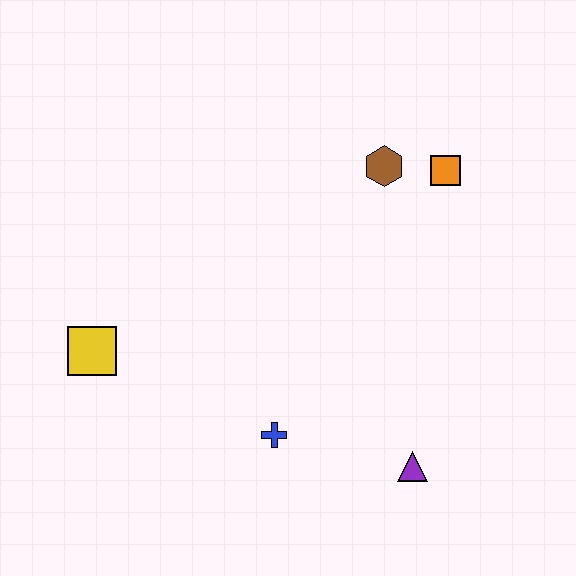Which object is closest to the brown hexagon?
The orange square is closest to the brown hexagon.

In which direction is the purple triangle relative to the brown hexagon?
The purple triangle is below the brown hexagon.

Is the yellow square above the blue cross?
Yes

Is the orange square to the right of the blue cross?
Yes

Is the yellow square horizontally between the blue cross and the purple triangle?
No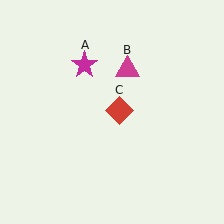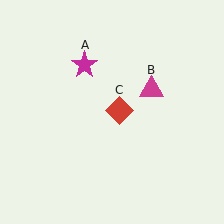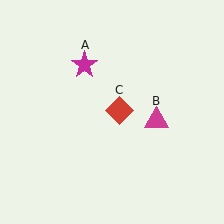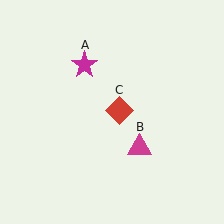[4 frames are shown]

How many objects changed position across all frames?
1 object changed position: magenta triangle (object B).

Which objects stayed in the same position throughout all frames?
Magenta star (object A) and red diamond (object C) remained stationary.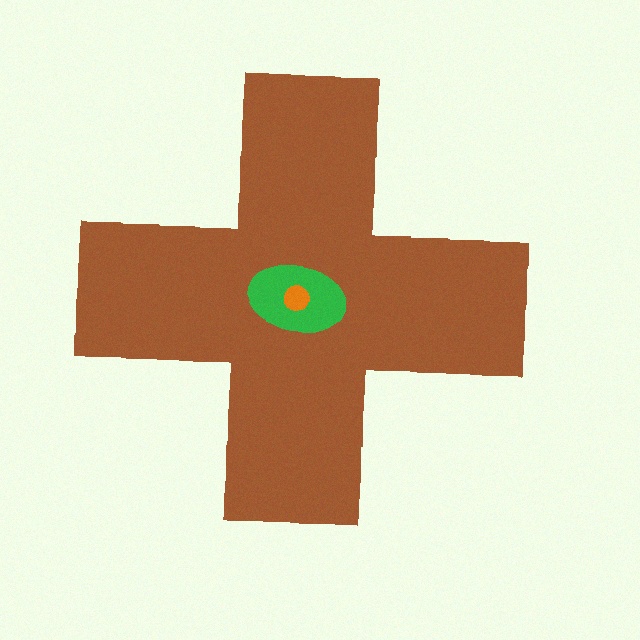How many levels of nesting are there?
3.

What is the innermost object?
The orange circle.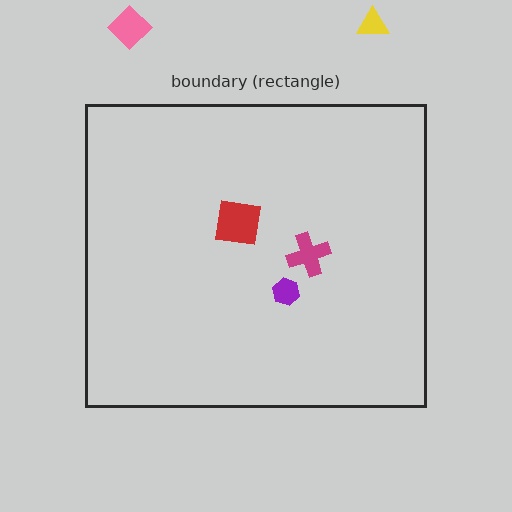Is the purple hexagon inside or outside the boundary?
Inside.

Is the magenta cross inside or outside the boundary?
Inside.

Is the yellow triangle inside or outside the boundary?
Outside.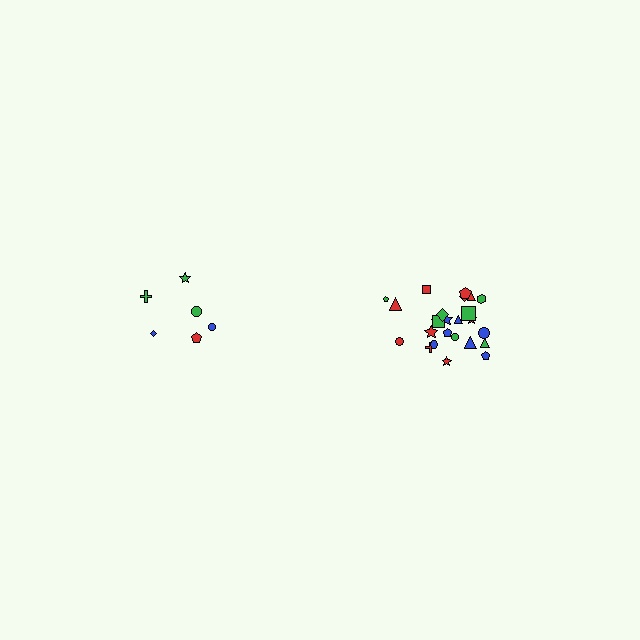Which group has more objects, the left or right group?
The right group.